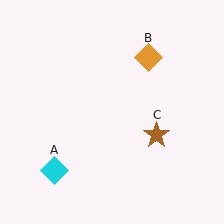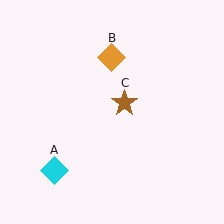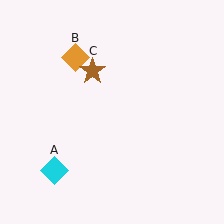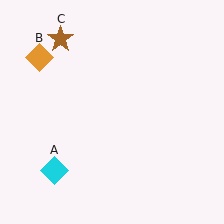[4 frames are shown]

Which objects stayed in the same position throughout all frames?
Cyan diamond (object A) remained stationary.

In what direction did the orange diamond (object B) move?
The orange diamond (object B) moved left.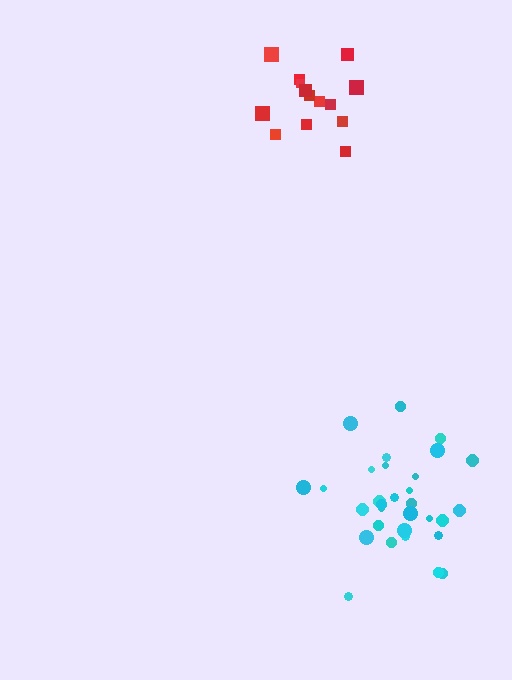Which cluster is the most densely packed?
Red.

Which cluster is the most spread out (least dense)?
Cyan.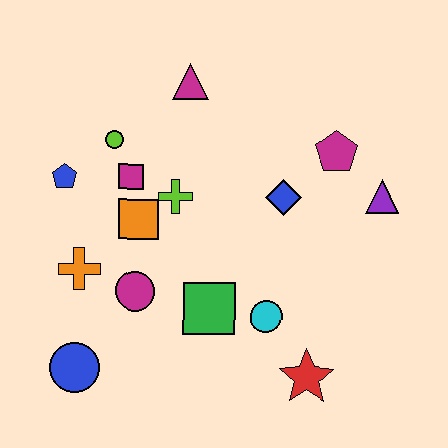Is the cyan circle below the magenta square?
Yes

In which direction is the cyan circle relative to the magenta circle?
The cyan circle is to the right of the magenta circle.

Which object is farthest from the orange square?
The purple triangle is farthest from the orange square.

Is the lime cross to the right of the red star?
No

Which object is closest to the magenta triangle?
The lime circle is closest to the magenta triangle.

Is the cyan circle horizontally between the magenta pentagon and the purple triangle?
No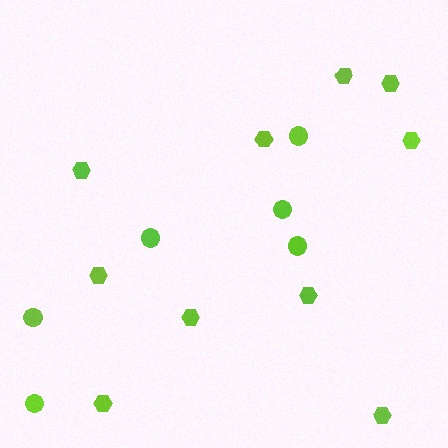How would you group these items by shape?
There are 2 groups: one group of circles (6) and one group of hexagons (10).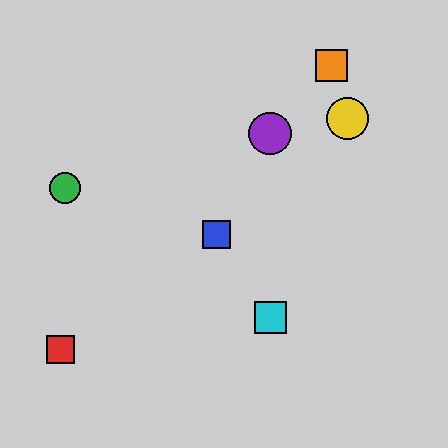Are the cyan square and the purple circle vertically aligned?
Yes, both are at x≈270.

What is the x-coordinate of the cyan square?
The cyan square is at x≈270.